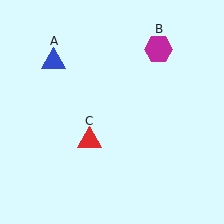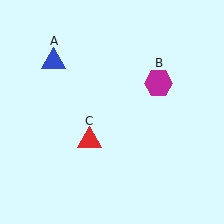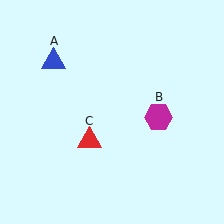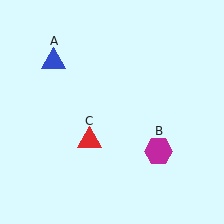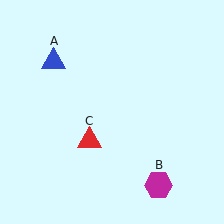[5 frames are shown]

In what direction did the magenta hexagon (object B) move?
The magenta hexagon (object B) moved down.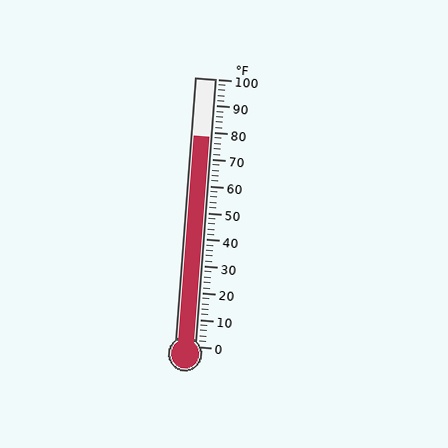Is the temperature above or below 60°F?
The temperature is above 60°F.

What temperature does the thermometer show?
The thermometer shows approximately 78°F.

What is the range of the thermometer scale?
The thermometer scale ranges from 0°F to 100°F.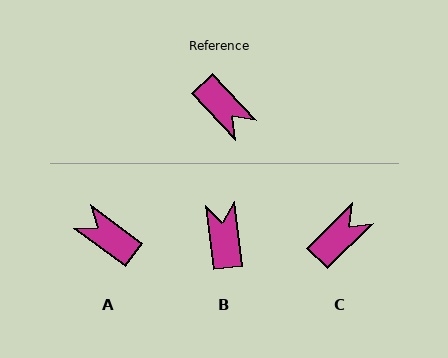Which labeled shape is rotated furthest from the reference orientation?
A, about 170 degrees away.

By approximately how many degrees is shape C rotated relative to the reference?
Approximately 91 degrees counter-clockwise.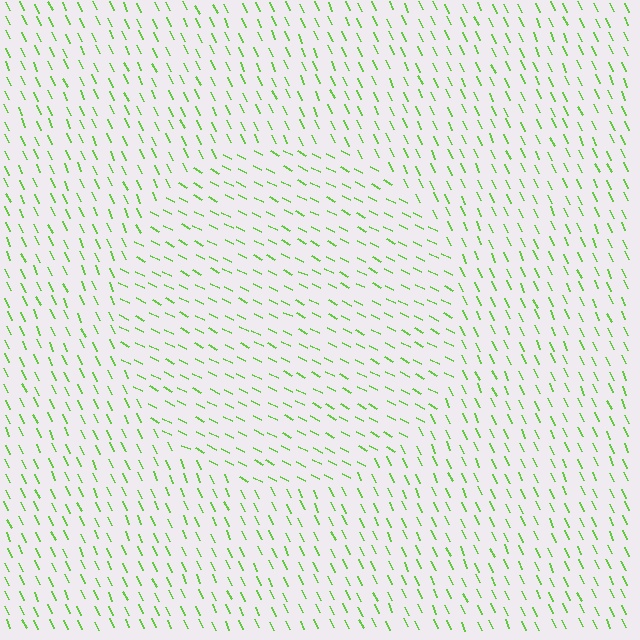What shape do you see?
I see a circle.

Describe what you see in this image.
The image is filled with small lime line segments. A circle region in the image has lines oriented differently from the surrounding lines, creating a visible texture boundary.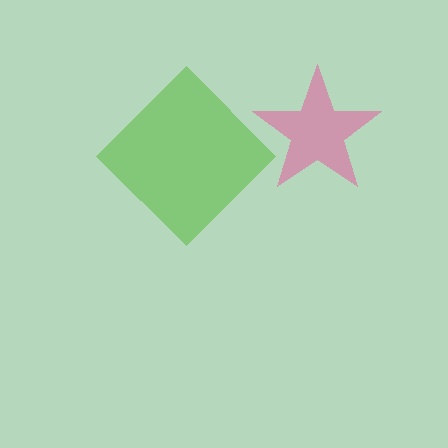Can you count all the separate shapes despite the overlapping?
Yes, there are 2 separate shapes.